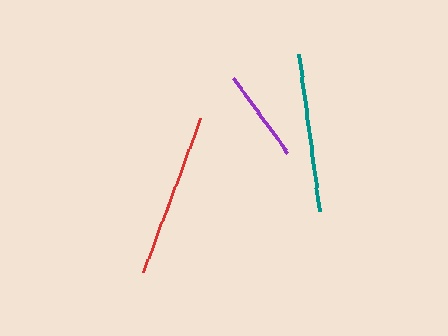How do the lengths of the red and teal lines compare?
The red and teal lines are approximately the same length.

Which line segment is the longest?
The red line is the longest at approximately 164 pixels.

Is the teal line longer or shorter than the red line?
The red line is longer than the teal line.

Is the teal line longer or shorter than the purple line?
The teal line is longer than the purple line.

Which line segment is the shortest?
The purple line is the shortest at approximately 92 pixels.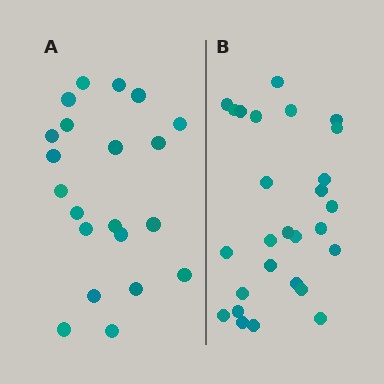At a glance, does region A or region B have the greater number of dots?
Region B (the right region) has more dots.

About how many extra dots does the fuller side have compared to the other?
Region B has about 6 more dots than region A.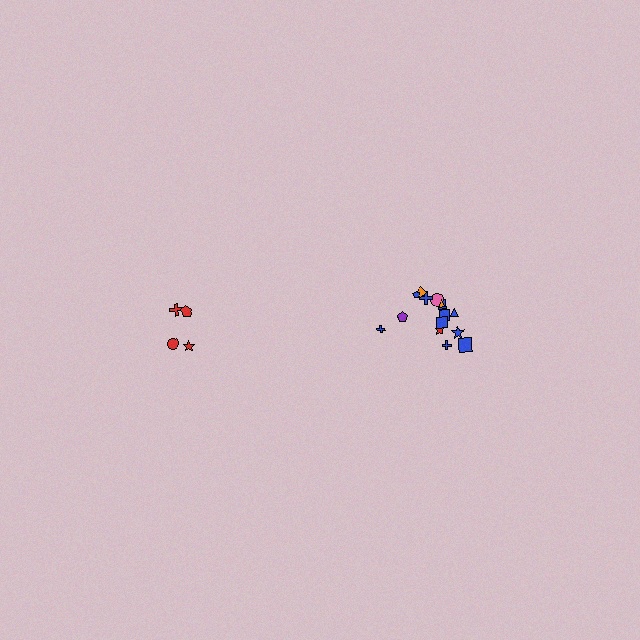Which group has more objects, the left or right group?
The right group.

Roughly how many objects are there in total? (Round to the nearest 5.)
Roughly 20 objects in total.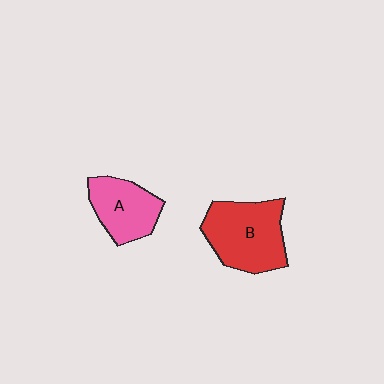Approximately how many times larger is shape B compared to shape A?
Approximately 1.4 times.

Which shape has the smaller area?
Shape A (pink).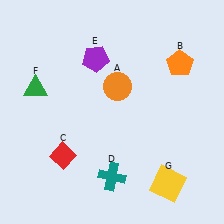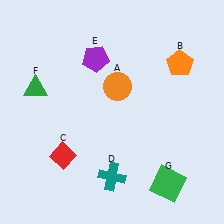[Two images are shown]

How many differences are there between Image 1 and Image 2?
There is 1 difference between the two images.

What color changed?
The square (G) changed from yellow in Image 1 to green in Image 2.